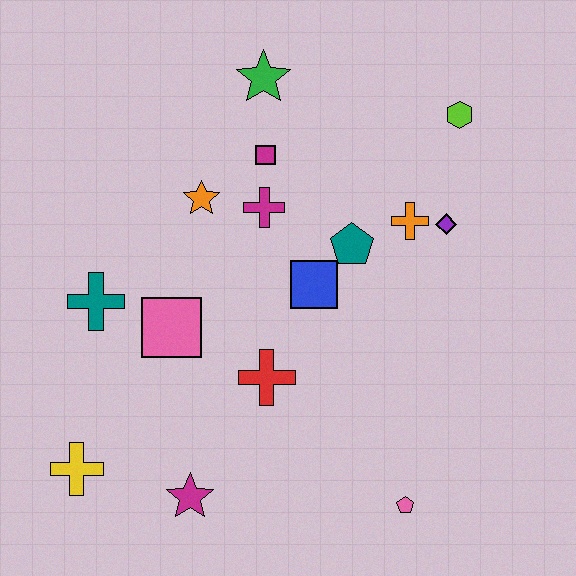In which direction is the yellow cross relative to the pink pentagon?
The yellow cross is to the left of the pink pentagon.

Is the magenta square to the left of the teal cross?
No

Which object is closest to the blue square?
The teal pentagon is closest to the blue square.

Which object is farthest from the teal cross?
The lime hexagon is farthest from the teal cross.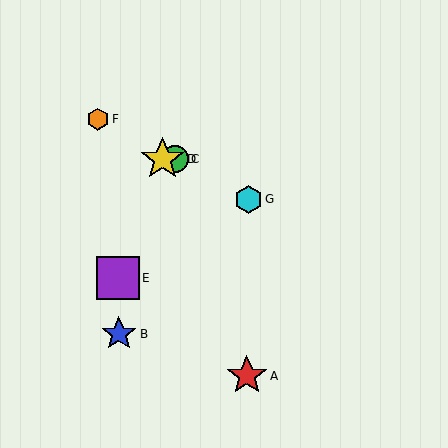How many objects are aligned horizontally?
2 objects (C, D) are aligned horizontally.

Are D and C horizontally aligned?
Yes, both are at y≈159.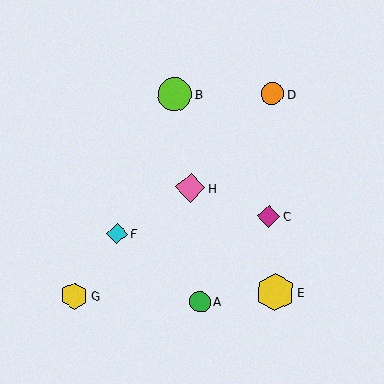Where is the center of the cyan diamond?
The center of the cyan diamond is at (117, 234).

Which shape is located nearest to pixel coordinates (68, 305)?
The yellow hexagon (labeled G) at (74, 296) is nearest to that location.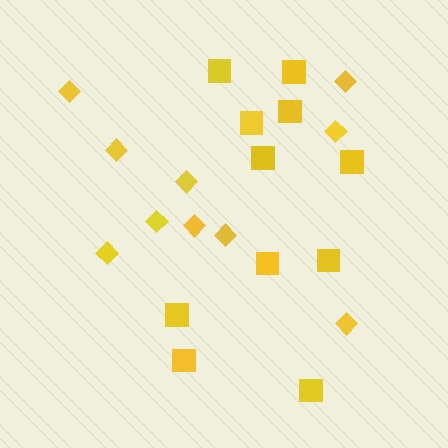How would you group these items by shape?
There are 2 groups: one group of diamonds (10) and one group of squares (11).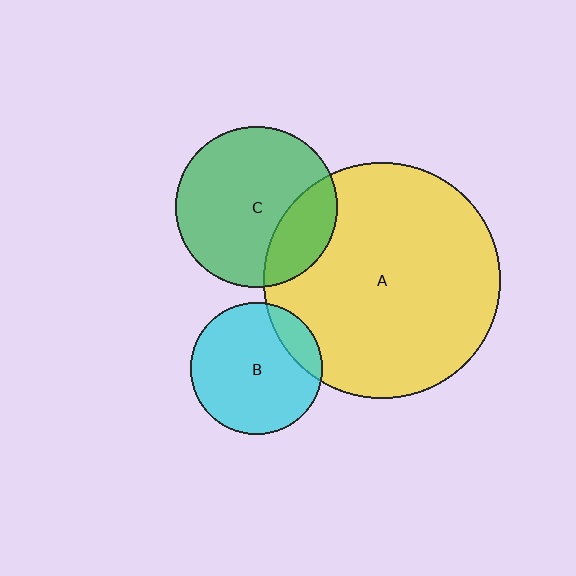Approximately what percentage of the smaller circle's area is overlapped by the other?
Approximately 25%.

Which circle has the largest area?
Circle A (yellow).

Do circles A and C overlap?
Yes.